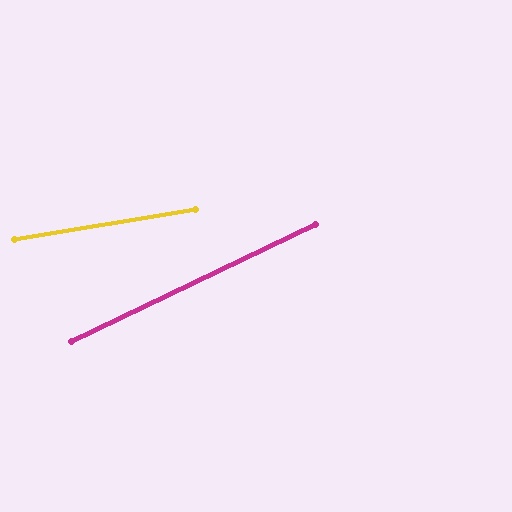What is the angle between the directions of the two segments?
Approximately 16 degrees.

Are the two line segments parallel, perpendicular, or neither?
Neither parallel nor perpendicular — they differ by about 16°.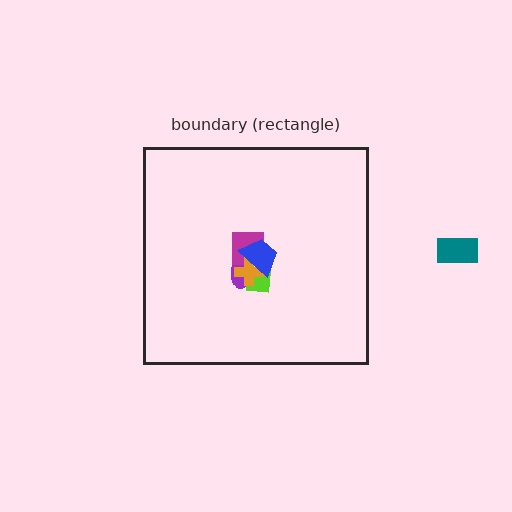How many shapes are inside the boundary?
5 inside, 1 outside.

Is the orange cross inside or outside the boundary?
Inside.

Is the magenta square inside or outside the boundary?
Inside.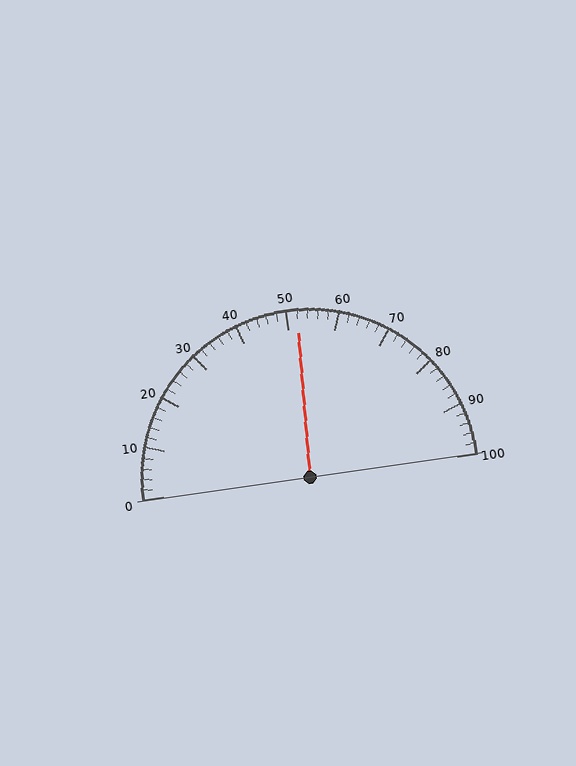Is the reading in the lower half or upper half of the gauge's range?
The reading is in the upper half of the range (0 to 100).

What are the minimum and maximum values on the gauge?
The gauge ranges from 0 to 100.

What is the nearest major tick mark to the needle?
The nearest major tick mark is 50.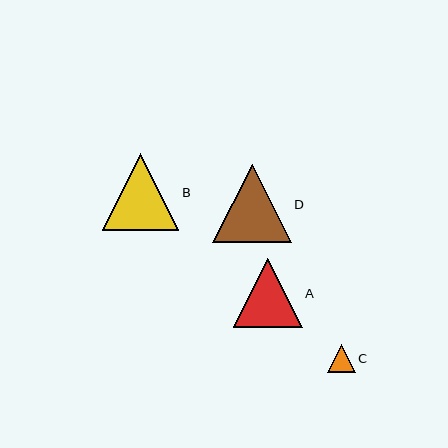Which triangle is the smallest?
Triangle C is the smallest with a size of approximately 28 pixels.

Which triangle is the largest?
Triangle D is the largest with a size of approximately 79 pixels.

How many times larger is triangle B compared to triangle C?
Triangle B is approximately 2.8 times the size of triangle C.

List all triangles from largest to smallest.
From largest to smallest: D, B, A, C.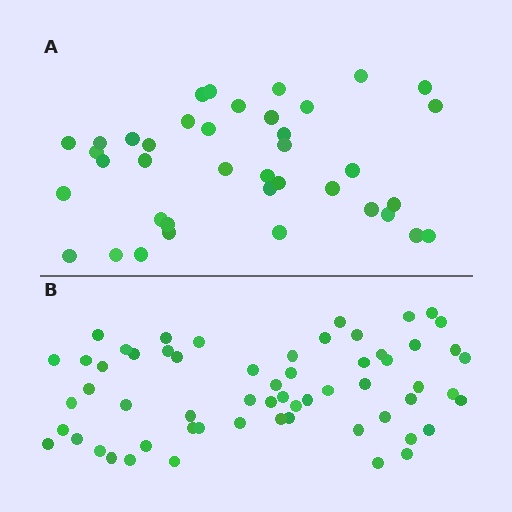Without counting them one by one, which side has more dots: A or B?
Region B (the bottom region) has more dots.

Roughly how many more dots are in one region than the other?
Region B has approximately 20 more dots than region A.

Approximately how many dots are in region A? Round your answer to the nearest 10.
About 40 dots. (The exact count is 39, which rounds to 40.)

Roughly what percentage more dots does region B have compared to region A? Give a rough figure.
About 55% more.